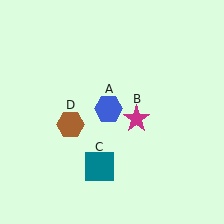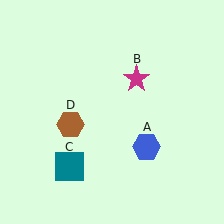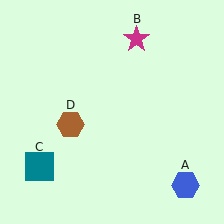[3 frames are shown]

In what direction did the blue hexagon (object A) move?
The blue hexagon (object A) moved down and to the right.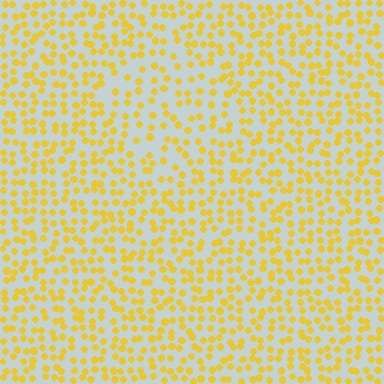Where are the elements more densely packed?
The elements are more densely packed outside the diamond boundary.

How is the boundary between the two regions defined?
The boundary is defined by a change in element density (approximately 1.5x ratio). All elements are the same color, size, and shape.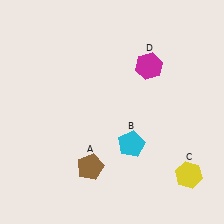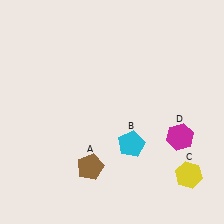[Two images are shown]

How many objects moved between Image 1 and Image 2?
1 object moved between the two images.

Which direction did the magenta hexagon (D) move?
The magenta hexagon (D) moved down.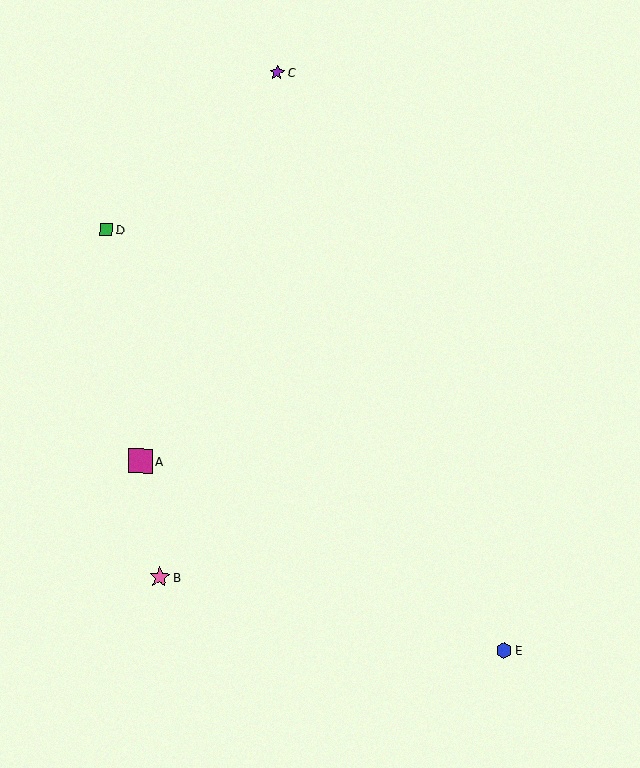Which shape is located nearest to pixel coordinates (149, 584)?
The pink star (labeled B) at (160, 577) is nearest to that location.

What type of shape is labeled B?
Shape B is a pink star.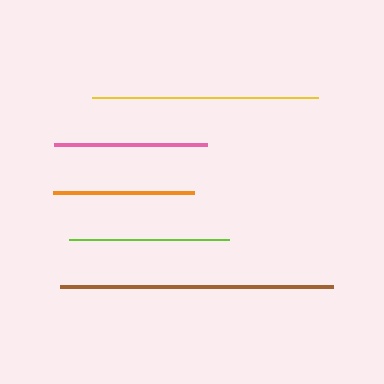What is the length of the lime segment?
The lime segment is approximately 160 pixels long.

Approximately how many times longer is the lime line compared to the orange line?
The lime line is approximately 1.1 times the length of the orange line.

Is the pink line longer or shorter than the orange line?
The pink line is longer than the orange line.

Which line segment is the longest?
The brown line is the longest at approximately 274 pixels.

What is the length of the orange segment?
The orange segment is approximately 141 pixels long.